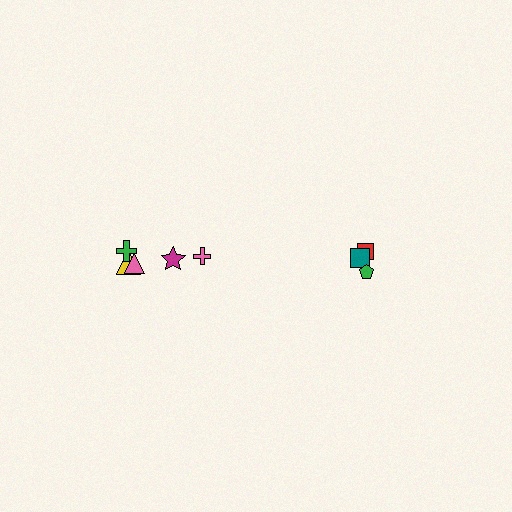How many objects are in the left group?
There are 5 objects.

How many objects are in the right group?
There are 3 objects.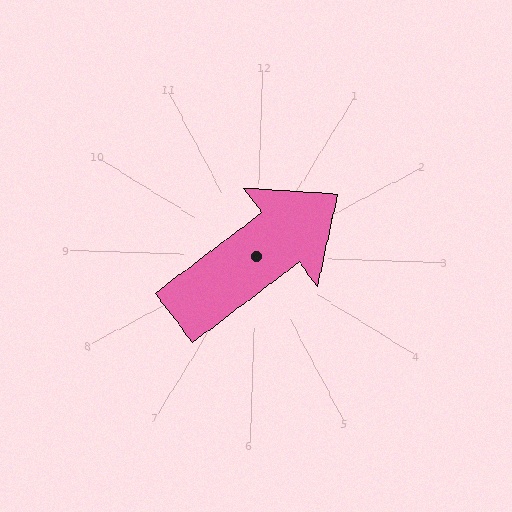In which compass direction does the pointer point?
Northeast.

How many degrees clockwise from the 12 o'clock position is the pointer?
Approximately 51 degrees.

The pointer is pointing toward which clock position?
Roughly 2 o'clock.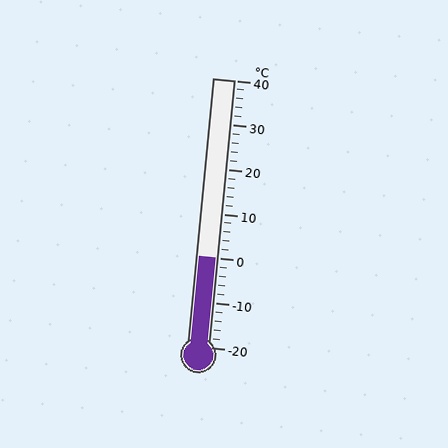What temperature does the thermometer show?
The thermometer shows approximately 0°C.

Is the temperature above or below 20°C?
The temperature is below 20°C.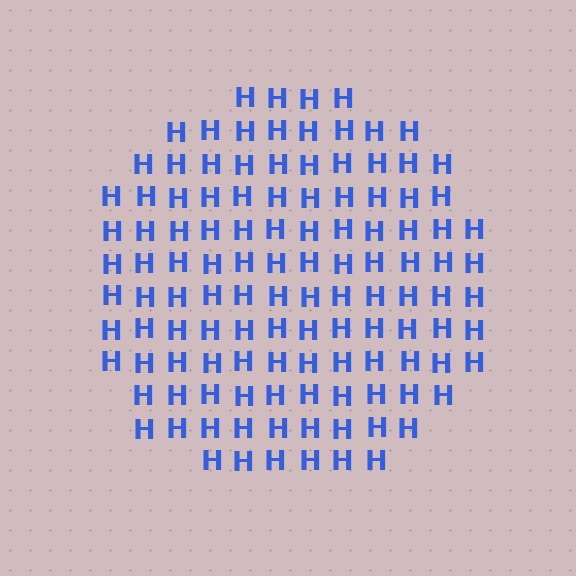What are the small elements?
The small elements are letter H's.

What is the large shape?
The large shape is a circle.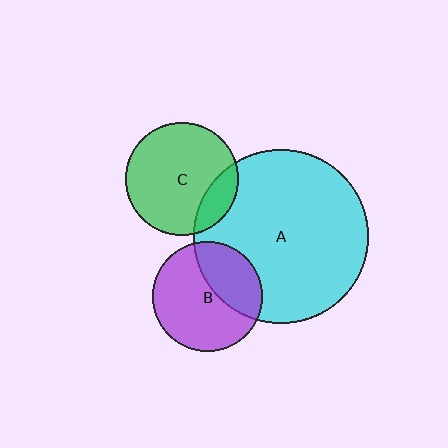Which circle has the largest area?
Circle A (cyan).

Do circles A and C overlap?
Yes.